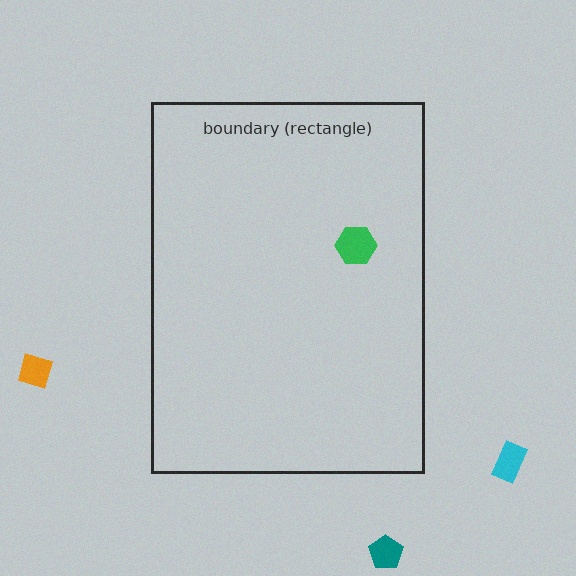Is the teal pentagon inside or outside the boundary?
Outside.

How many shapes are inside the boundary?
1 inside, 3 outside.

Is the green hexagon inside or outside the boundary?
Inside.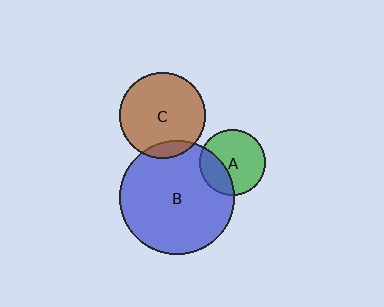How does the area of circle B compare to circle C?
Approximately 1.8 times.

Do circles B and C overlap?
Yes.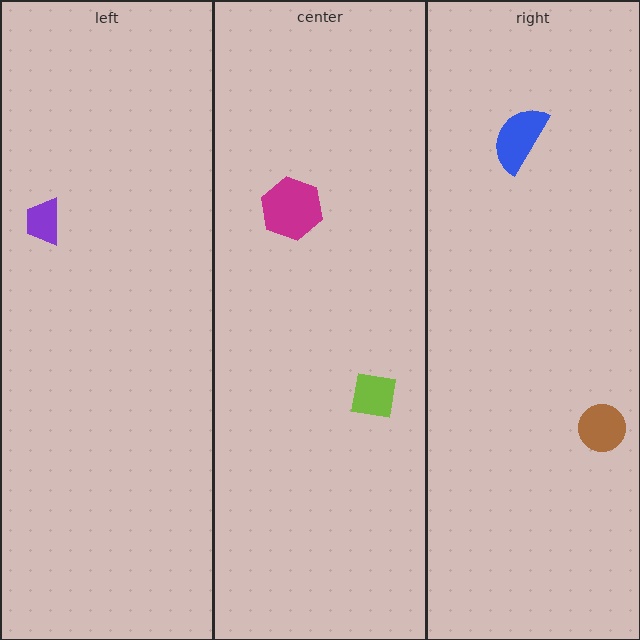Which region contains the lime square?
The center region.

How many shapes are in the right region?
2.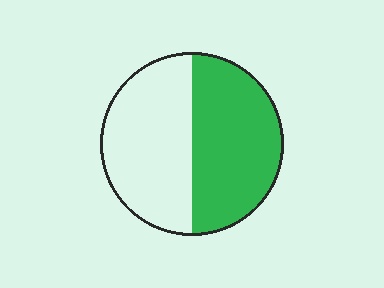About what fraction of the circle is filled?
About one half (1/2).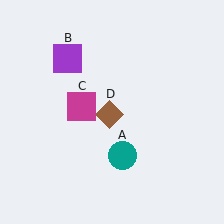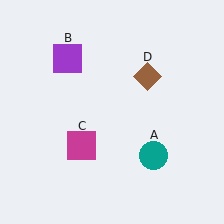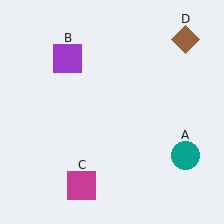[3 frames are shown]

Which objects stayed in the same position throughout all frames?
Purple square (object B) remained stationary.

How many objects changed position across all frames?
3 objects changed position: teal circle (object A), magenta square (object C), brown diamond (object D).